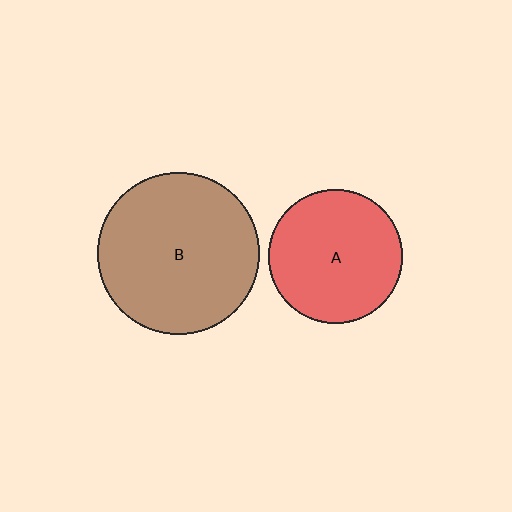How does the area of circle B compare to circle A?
Approximately 1.5 times.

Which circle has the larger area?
Circle B (brown).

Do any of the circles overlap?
No, none of the circles overlap.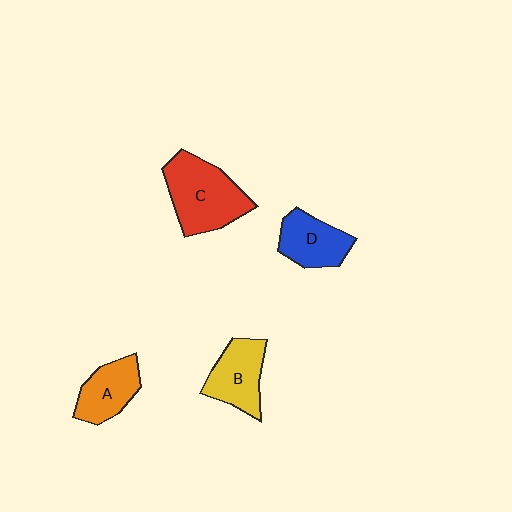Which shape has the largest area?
Shape C (red).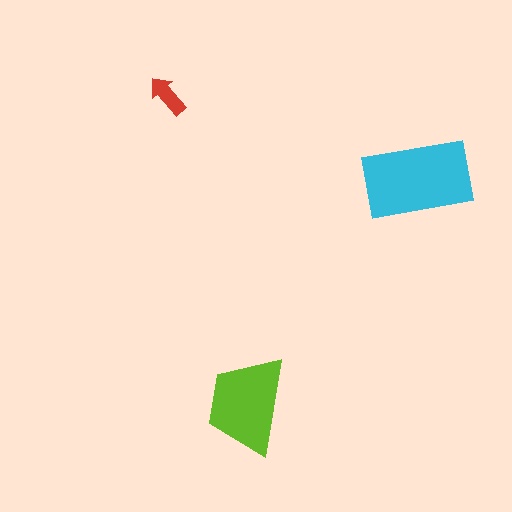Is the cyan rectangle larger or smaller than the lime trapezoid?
Larger.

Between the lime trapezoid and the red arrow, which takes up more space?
The lime trapezoid.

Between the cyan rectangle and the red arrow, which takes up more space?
The cyan rectangle.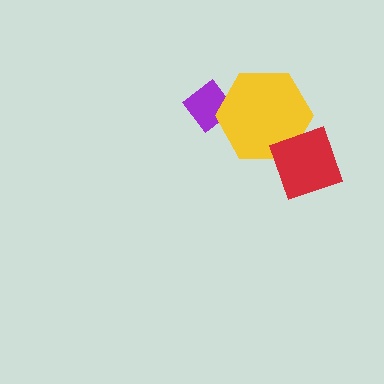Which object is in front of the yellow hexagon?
The red square is in front of the yellow hexagon.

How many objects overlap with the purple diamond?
1 object overlaps with the purple diamond.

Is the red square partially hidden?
No, no other shape covers it.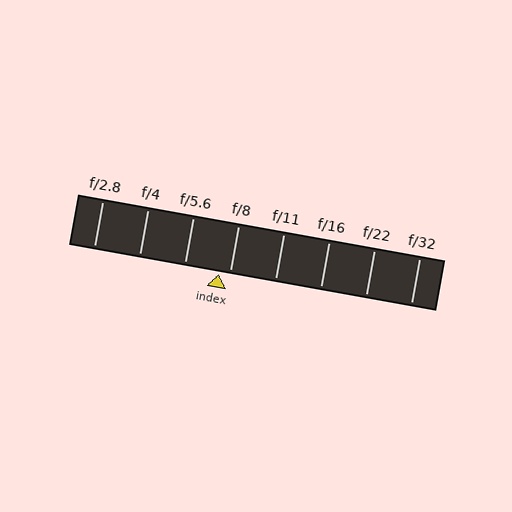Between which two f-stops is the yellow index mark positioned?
The index mark is between f/5.6 and f/8.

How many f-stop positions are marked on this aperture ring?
There are 8 f-stop positions marked.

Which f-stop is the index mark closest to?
The index mark is closest to f/8.